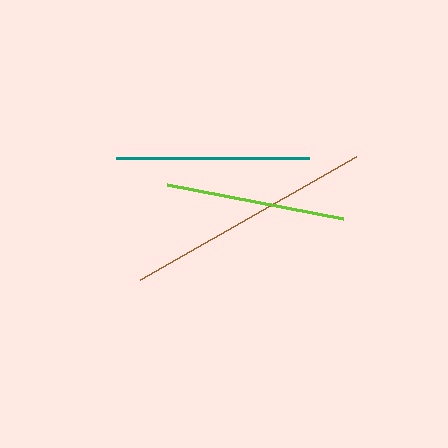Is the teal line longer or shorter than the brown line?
The brown line is longer than the teal line.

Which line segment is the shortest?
The lime line is the shortest at approximately 179 pixels.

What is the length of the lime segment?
The lime segment is approximately 179 pixels long.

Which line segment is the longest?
The brown line is the longest at approximately 249 pixels.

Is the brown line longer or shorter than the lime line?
The brown line is longer than the lime line.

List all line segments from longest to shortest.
From longest to shortest: brown, teal, lime.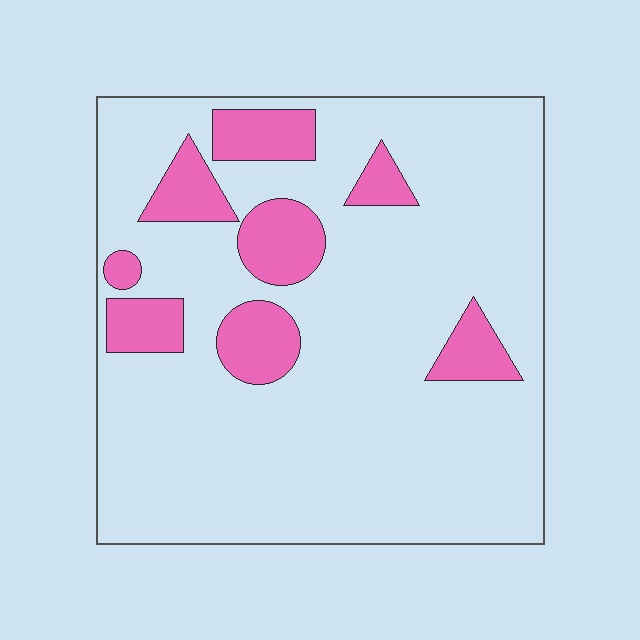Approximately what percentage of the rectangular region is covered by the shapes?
Approximately 15%.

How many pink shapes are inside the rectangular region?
8.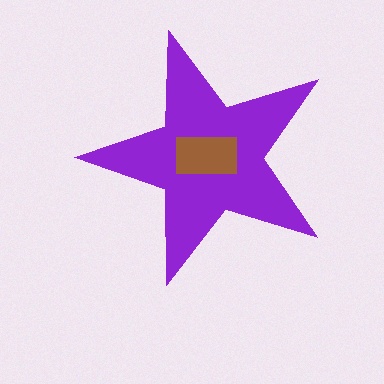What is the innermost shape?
The brown rectangle.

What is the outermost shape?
The purple star.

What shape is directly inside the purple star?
The brown rectangle.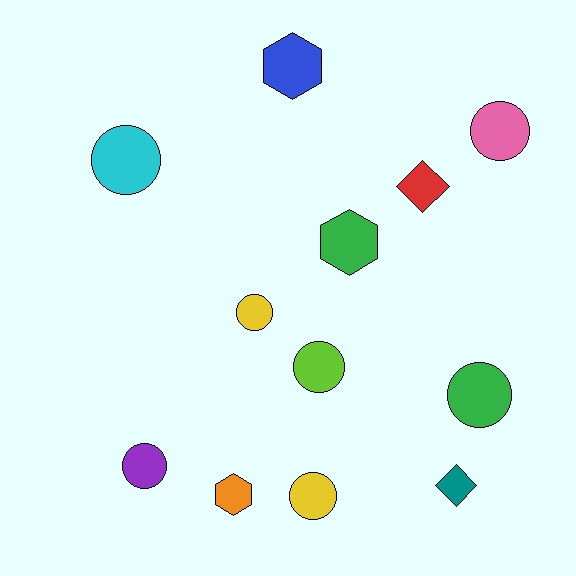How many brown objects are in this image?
There are no brown objects.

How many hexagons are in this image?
There are 3 hexagons.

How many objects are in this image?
There are 12 objects.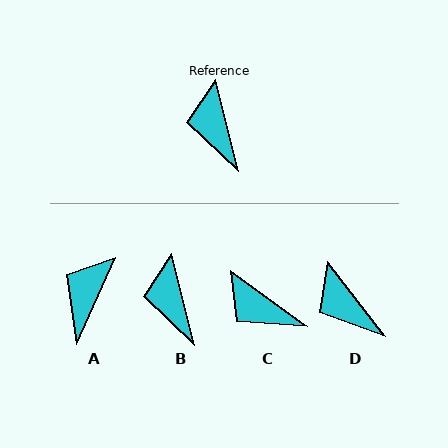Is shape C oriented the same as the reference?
No, it is off by about 40 degrees.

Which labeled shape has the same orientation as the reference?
B.